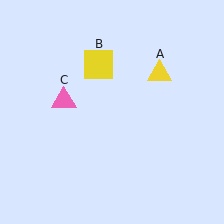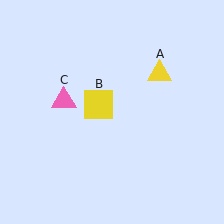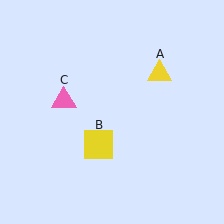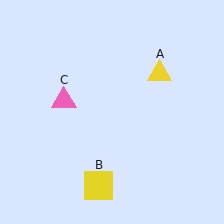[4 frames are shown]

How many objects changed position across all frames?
1 object changed position: yellow square (object B).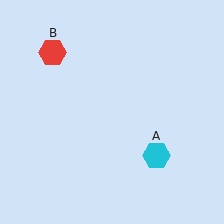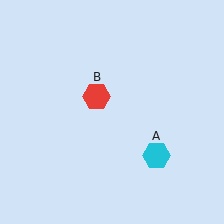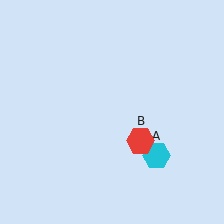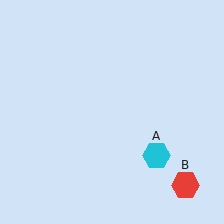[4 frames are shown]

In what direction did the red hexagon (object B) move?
The red hexagon (object B) moved down and to the right.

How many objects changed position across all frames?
1 object changed position: red hexagon (object B).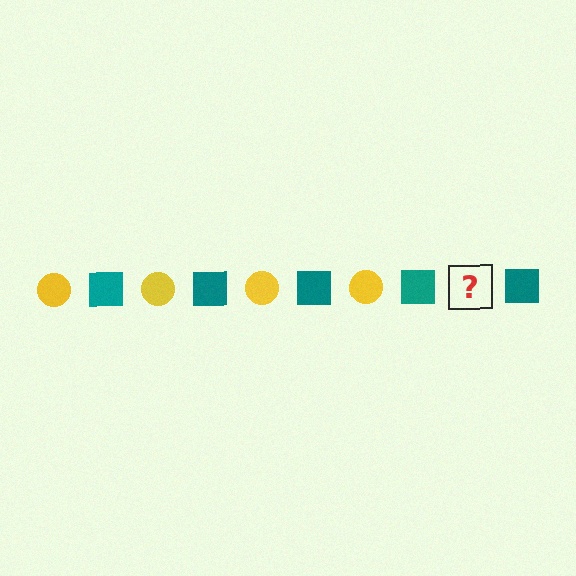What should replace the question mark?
The question mark should be replaced with a yellow circle.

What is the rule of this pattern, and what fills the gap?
The rule is that the pattern alternates between yellow circle and teal square. The gap should be filled with a yellow circle.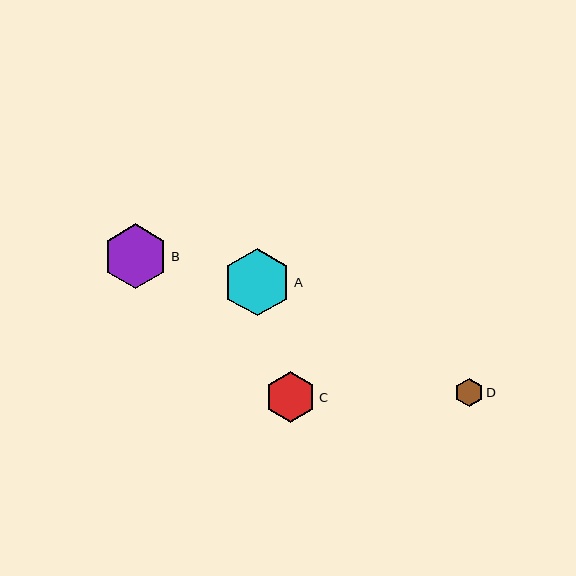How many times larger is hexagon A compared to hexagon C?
Hexagon A is approximately 1.3 times the size of hexagon C.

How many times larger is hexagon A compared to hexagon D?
Hexagon A is approximately 2.3 times the size of hexagon D.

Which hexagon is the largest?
Hexagon A is the largest with a size of approximately 68 pixels.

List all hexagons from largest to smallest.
From largest to smallest: A, B, C, D.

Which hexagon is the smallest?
Hexagon D is the smallest with a size of approximately 29 pixels.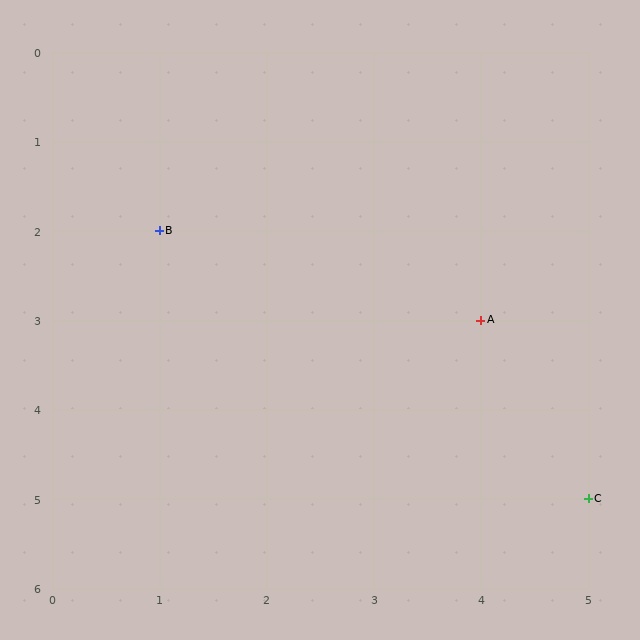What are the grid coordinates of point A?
Point A is at grid coordinates (4, 3).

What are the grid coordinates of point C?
Point C is at grid coordinates (5, 5).